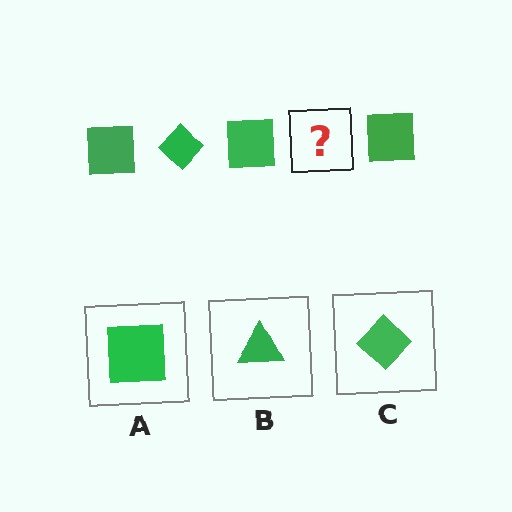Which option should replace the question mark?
Option C.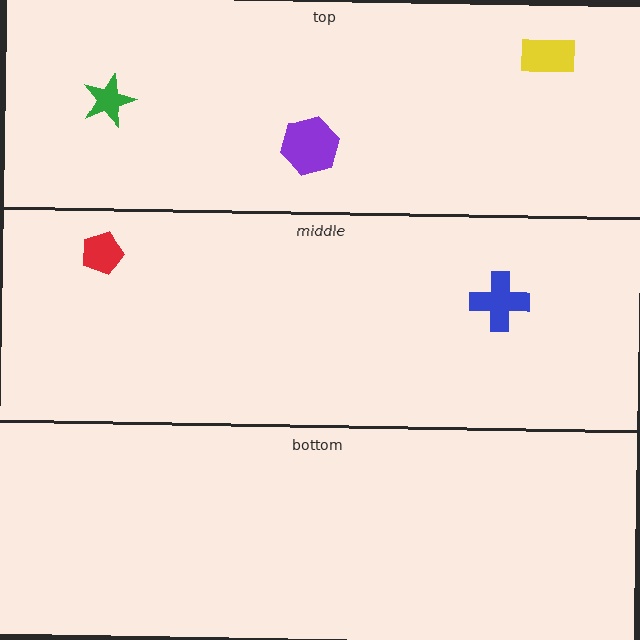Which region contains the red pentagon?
The middle region.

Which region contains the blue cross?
The middle region.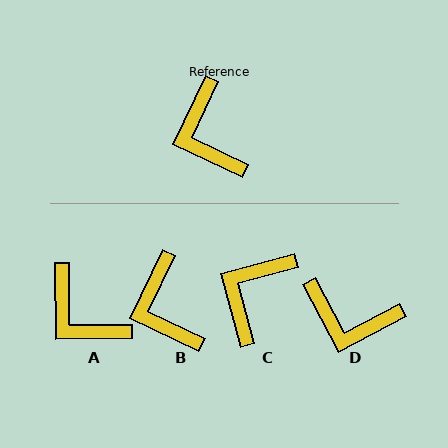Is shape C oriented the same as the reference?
No, it is off by about 50 degrees.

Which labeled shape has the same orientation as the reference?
B.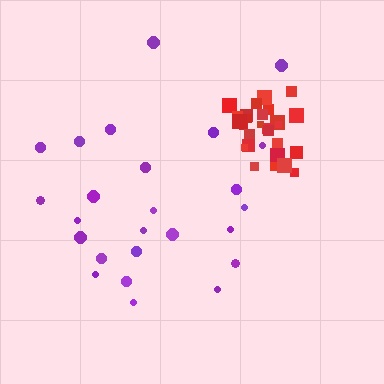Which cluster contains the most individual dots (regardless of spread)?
Red (28).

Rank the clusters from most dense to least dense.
red, purple.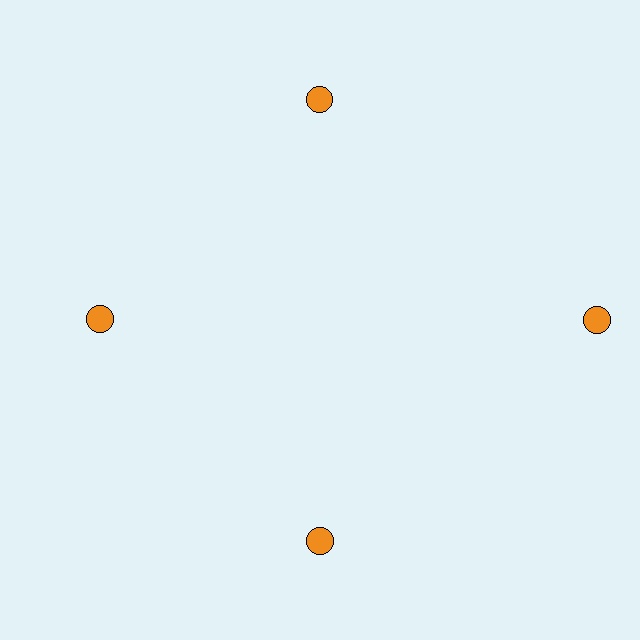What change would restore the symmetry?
The symmetry would be restored by moving it inward, back onto the ring so that all 4 circles sit at equal angles and equal distance from the center.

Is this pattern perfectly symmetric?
No. The 4 orange circles are arranged in a ring, but one element near the 3 o'clock position is pushed outward from the center, breaking the 4-fold rotational symmetry.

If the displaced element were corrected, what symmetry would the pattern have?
It would have 4-fold rotational symmetry — the pattern would map onto itself every 90 degrees.